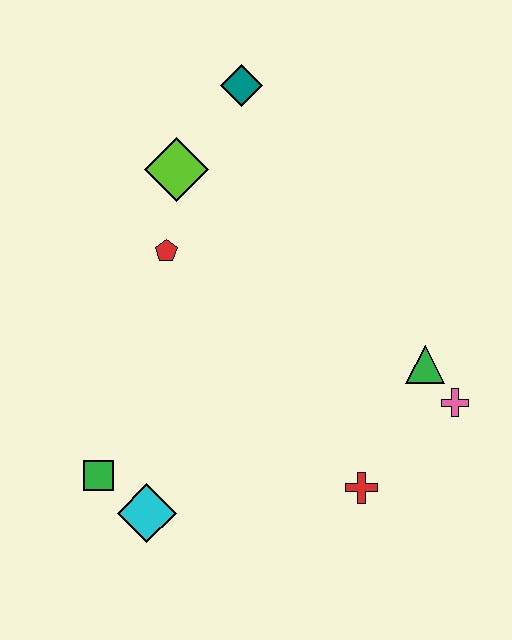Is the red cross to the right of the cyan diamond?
Yes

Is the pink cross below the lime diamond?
Yes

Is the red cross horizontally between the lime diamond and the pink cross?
Yes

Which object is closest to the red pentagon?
The lime diamond is closest to the red pentagon.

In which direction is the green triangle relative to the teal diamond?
The green triangle is below the teal diamond.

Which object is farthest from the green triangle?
The green square is farthest from the green triangle.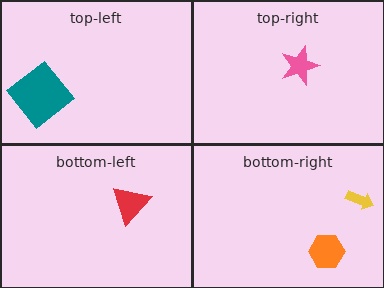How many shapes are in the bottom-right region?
2.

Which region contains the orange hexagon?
The bottom-right region.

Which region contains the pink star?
The top-right region.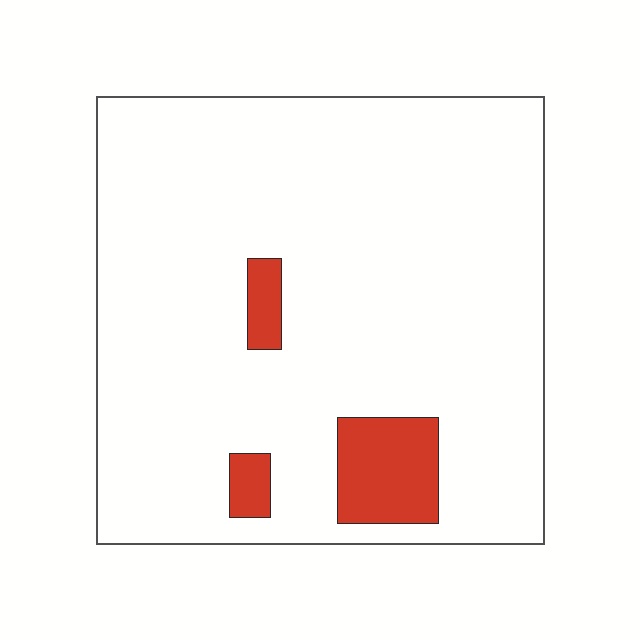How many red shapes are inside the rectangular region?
3.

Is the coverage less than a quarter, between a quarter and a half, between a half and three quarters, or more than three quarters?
Less than a quarter.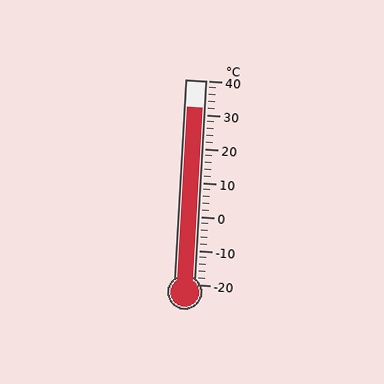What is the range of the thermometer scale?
The thermometer scale ranges from -20°C to 40°C.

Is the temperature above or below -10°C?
The temperature is above -10°C.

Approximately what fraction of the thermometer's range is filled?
The thermometer is filled to approximately 85% of its range.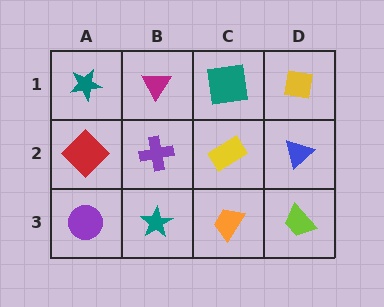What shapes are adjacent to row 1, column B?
A purple cross (row 2, column B), a teal star (row 1, column A), a teal square (row 1, column C).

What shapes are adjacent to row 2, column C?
A teal square (row 1, column C), an orange trapezoid (row 3, column C), a purple cross (row 2, column B), a blue triangle (row 2, column D).